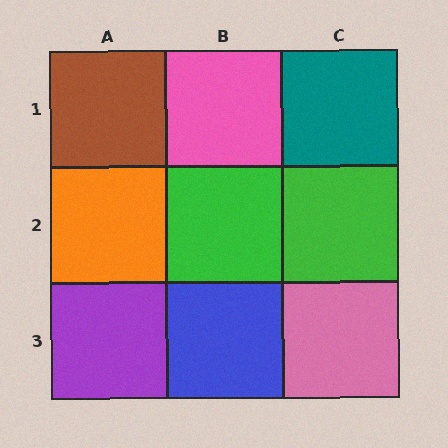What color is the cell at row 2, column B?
Green.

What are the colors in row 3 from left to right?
Purple, blue, pink.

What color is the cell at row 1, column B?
Pink.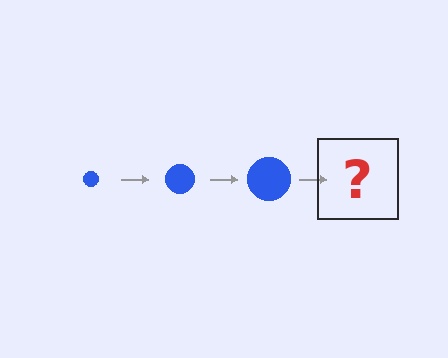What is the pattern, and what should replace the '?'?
The pattern is that the circle gets progressively larger each step. The '?' should be a blue circle, larger than the previous one.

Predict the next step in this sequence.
The next step is a blue circle, larger than the previous one.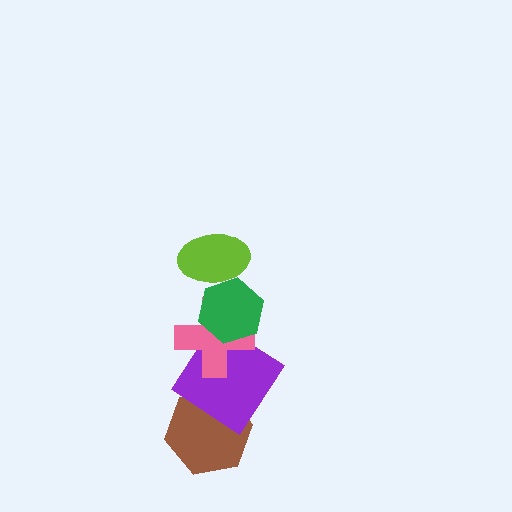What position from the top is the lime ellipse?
The lime ellipse is 1st from the top.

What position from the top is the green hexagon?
The green hexagon is 2nd from the top.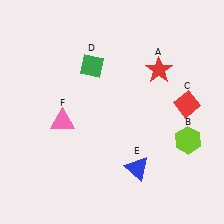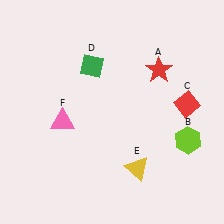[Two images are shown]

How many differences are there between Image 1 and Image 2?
There is 1 difference between the two images.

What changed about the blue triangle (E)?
In Image 1, E is blue. In Image 2, it changed to yellow.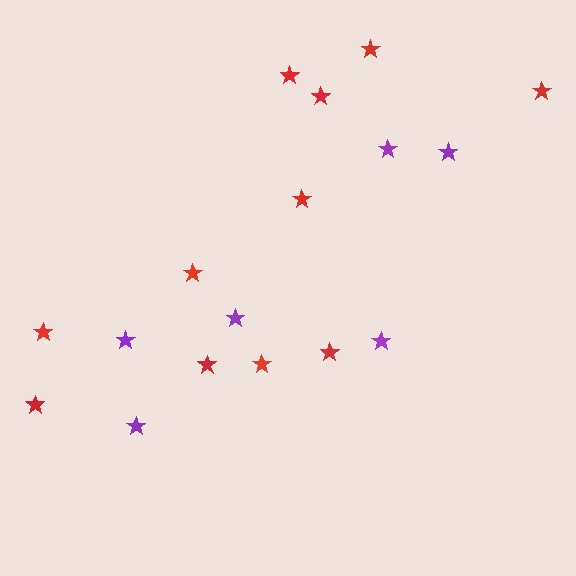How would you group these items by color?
There are 2 groups: one group of red stars (11) and one group of purple stars (6).